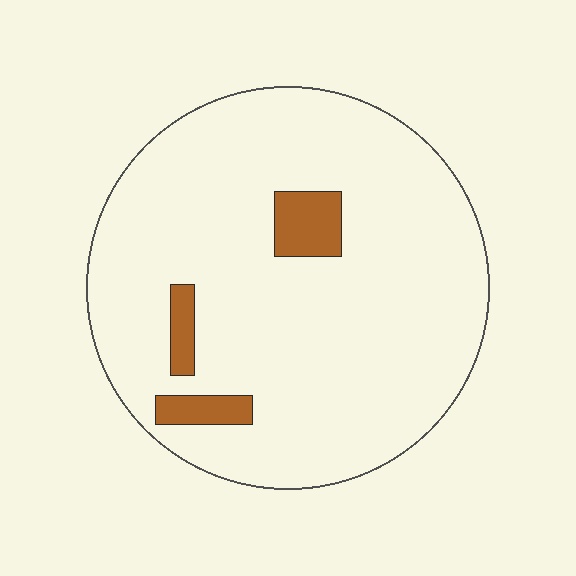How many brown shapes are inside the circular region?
3.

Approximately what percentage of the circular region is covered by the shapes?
Approximately 10%.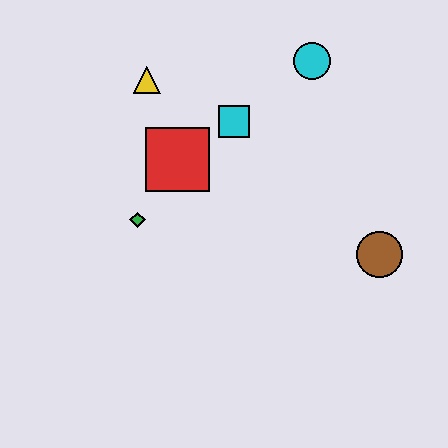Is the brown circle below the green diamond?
Yes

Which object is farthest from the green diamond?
The brown circle is farthest from the green diamond.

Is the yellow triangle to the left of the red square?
Yes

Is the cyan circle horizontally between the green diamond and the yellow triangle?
No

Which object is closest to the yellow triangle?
The red square is closest to the yellow triangle.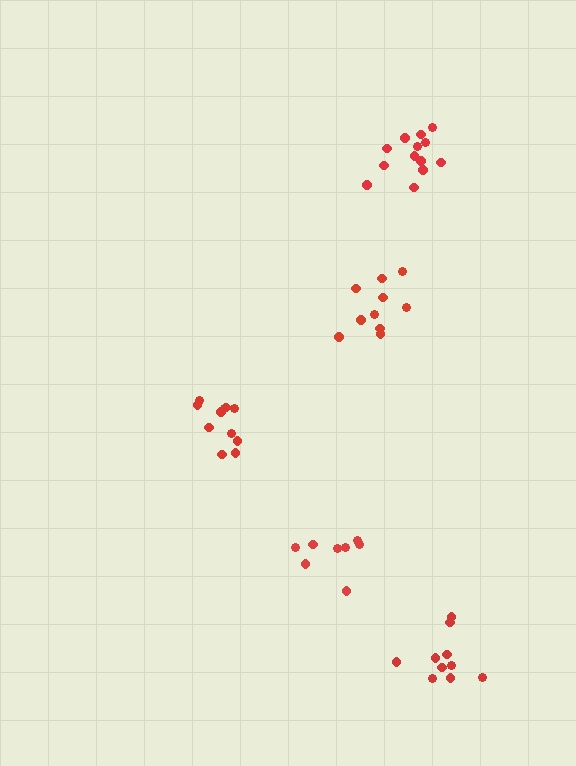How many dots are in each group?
Group 1: 13 dots, Group 2: 11 dots, Group 3: 10 dots, Group 4: 10 dots, Group 5: 8 dots (52 total).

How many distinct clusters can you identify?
There are 5 distinct clusters.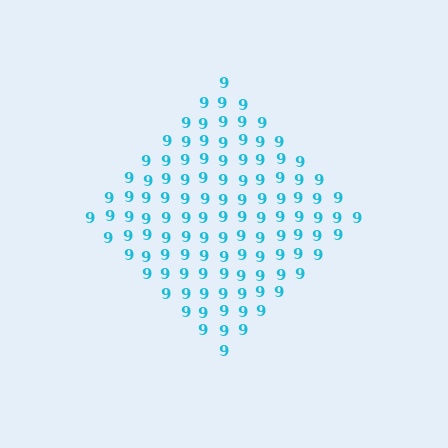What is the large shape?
The large shape is a diamond.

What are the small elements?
The small elements are digit 9's.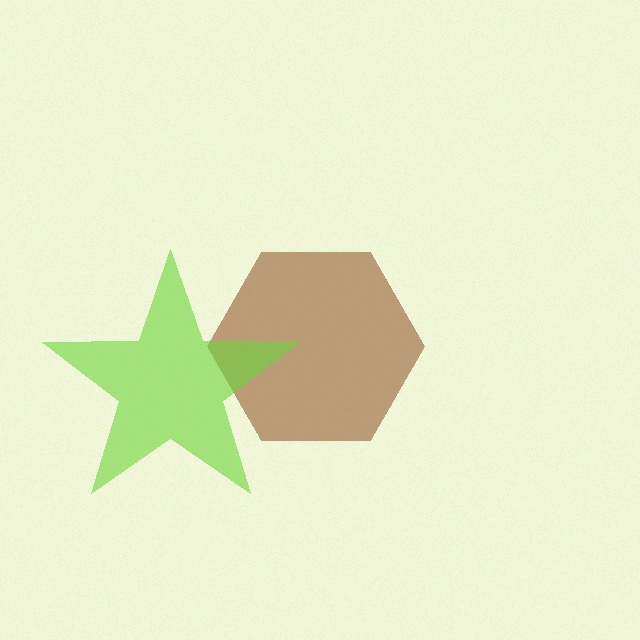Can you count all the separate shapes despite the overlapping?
Yes, there are 2 separate shapes.